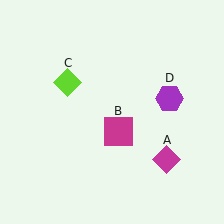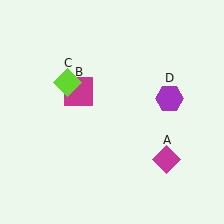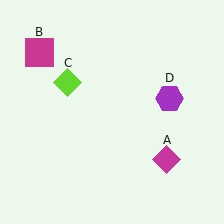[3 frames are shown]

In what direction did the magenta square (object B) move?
The magenta square (object B) moved up and to the left.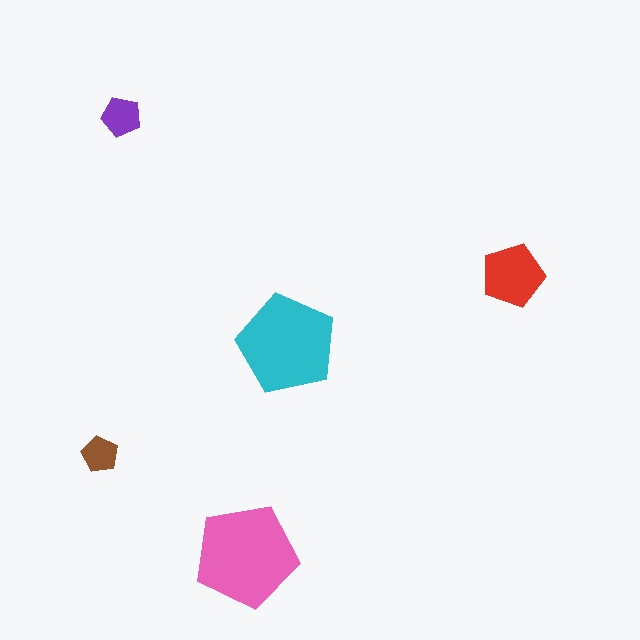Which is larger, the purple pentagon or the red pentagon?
The red one.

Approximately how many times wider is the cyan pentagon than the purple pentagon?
About 2.5 times wider.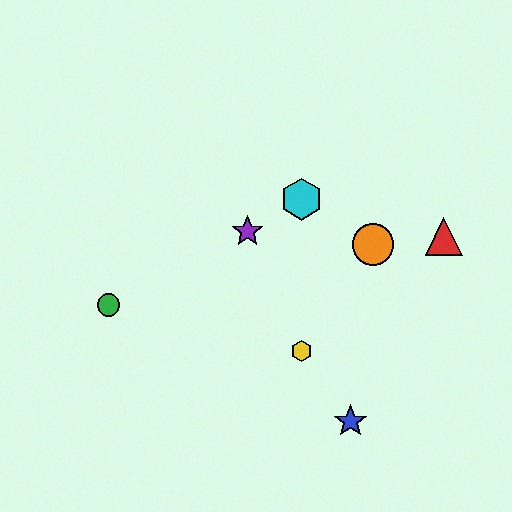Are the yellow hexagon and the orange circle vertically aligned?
No, the yellow hexagon is at x≈302 and the orange circle is at x≈373.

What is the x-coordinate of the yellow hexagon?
The yellow hexagon is at x≈302.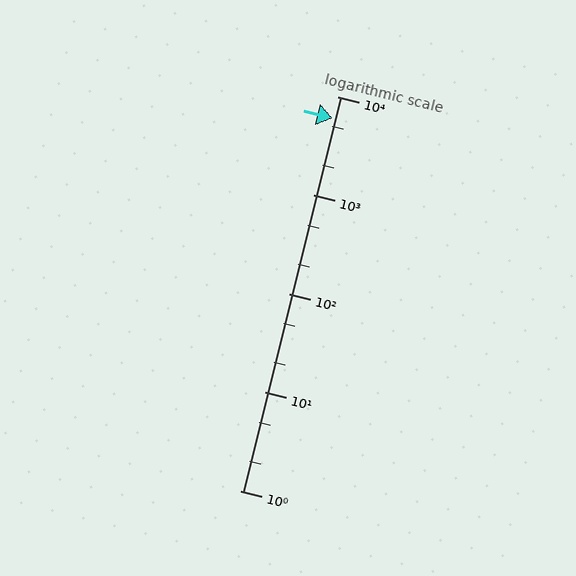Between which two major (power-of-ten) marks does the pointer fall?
The pointer is between 1000 and 10000.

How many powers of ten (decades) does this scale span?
The scale spans 4 decades, from 1 to 10000.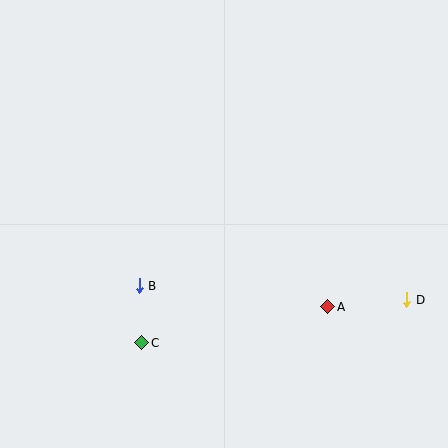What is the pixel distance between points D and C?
The distance between D and C is 268 pixels.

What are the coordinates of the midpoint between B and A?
The midpoint between B and A is at (233, 296).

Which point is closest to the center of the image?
Point B at (139, 286) is closest to the center.